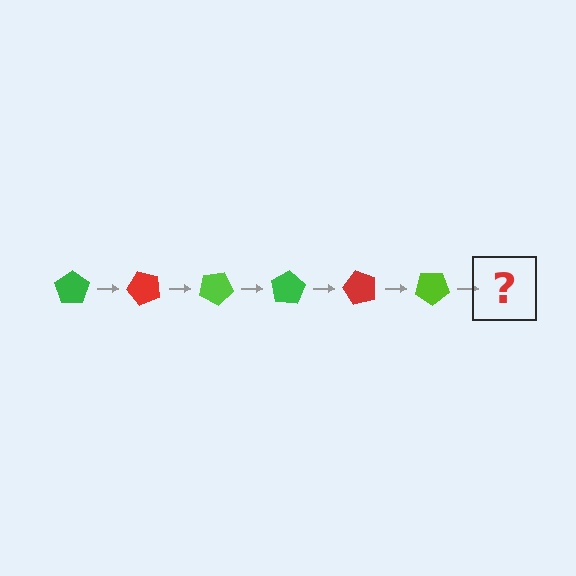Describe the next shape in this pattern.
It should be a green pentagon, rotated 300 degrees from the start.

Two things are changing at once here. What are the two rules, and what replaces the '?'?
The two rules are that it rotates 50 degrees each step and the color cycles through green, red, and lime. The '?' should be a green pentagon, rotated 300 degrees from the start.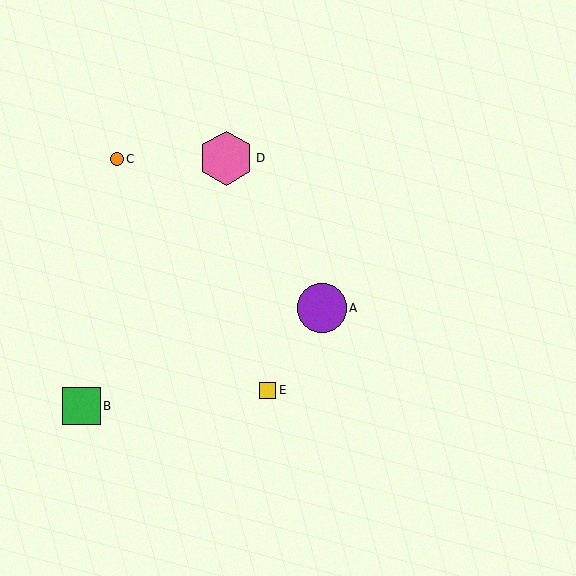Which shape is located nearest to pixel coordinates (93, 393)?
The green square (labeled B) at (82, 406) is nearest to that location.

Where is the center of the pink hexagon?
The center of the pink hexagon is at (226, 158).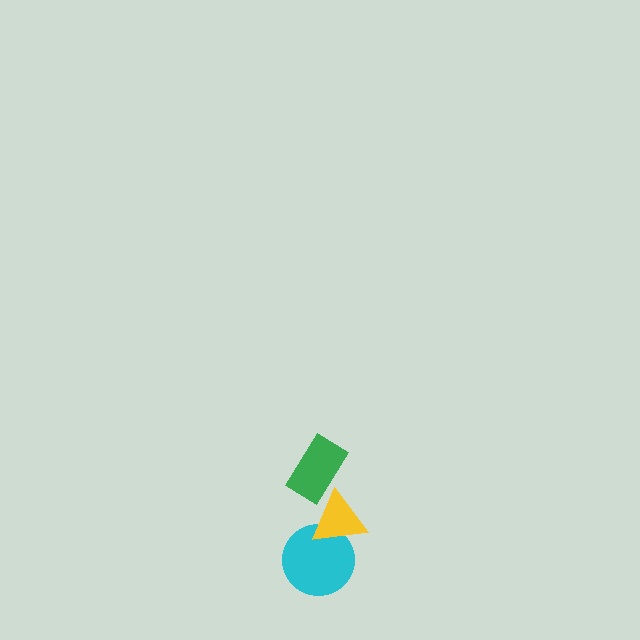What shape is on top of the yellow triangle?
The green rectangle is on top of the yellow triangle.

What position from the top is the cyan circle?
The cyan circle is 3rd from the top.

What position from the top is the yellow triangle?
The yellow triangle is 2nd from the top.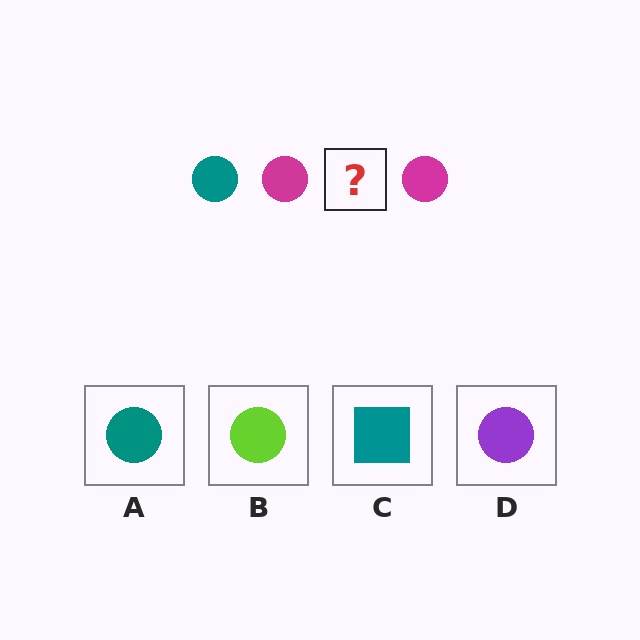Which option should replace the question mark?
Option A.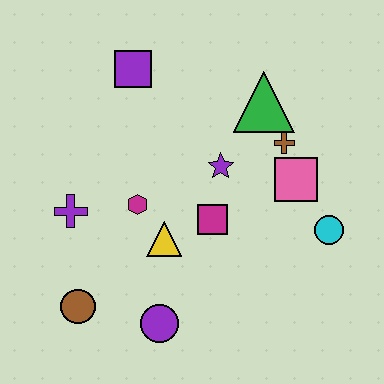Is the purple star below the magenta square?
No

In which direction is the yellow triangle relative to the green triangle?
The yellow triangle is below the green triangle.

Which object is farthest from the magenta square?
The purple square is farthest from the magenta square.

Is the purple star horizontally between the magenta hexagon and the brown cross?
Yes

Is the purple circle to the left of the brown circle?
No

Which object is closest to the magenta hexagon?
The yellow triangle is closest to the magenta hexagon.